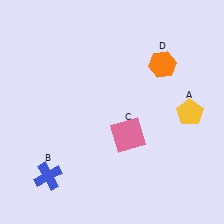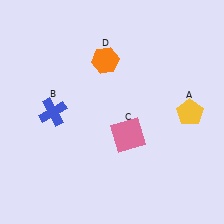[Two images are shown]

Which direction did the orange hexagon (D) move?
The orange hexagon (D) moved left.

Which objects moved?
The objects that moved are: the blue cross (B), the orange hexagon (D).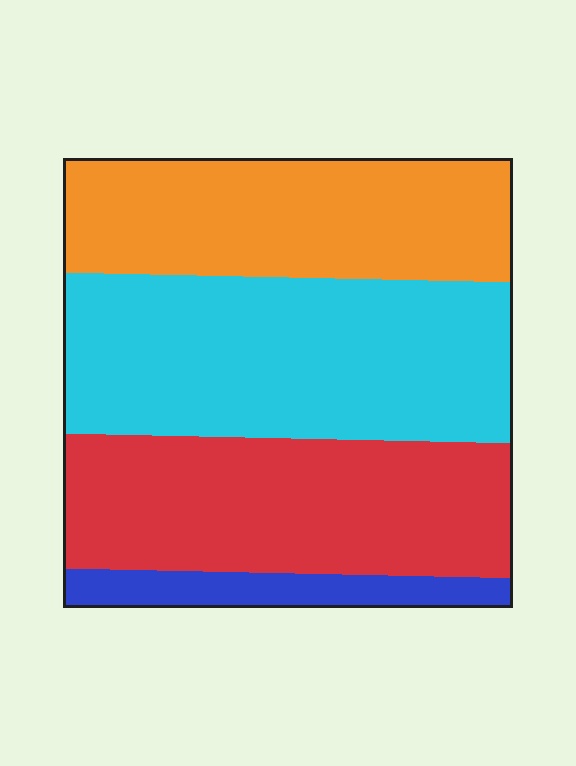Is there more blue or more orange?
Orange.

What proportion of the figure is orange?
Orange covers roughly 25% of the figure.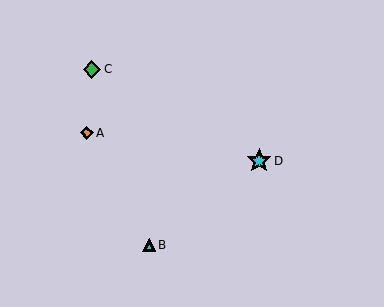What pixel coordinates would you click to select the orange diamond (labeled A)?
Click at (87, 133) to select the orange diamond A.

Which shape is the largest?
The cyan star (labeled D) is the largest.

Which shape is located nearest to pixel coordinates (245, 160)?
The cyan star (labeled D) at (259, 161) is nearest to that location.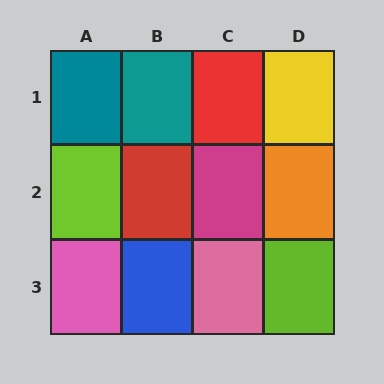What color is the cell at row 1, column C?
Red.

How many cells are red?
2 cells are red.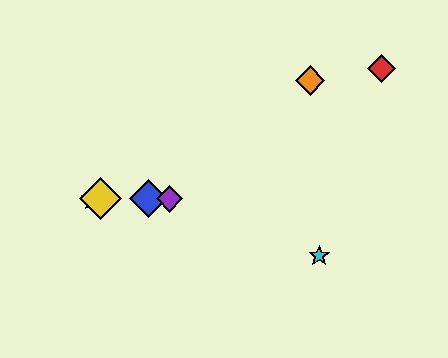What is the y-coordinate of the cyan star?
The cyan star is at y≈256.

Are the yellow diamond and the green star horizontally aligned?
Yes, both are at y≈199.